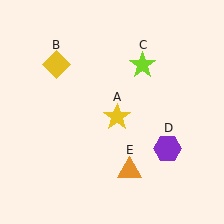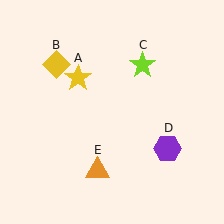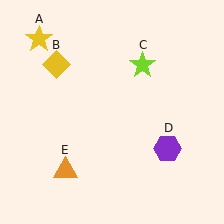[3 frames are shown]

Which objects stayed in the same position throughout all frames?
Yellow diamond (object B) and lime star (object C) and purple hexagon (object D) remained stationary.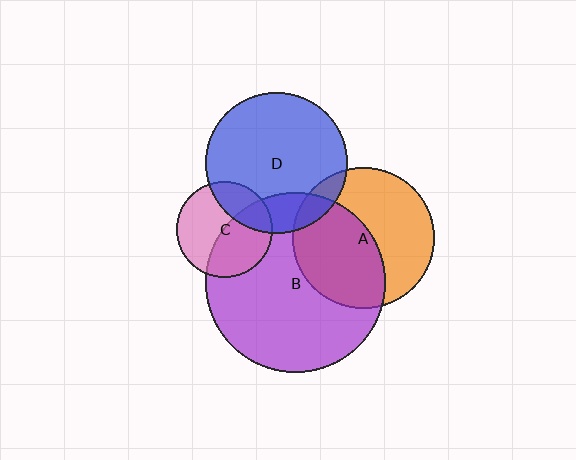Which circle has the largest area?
Circle B (purple).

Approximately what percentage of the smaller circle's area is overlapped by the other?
Approximately 20%.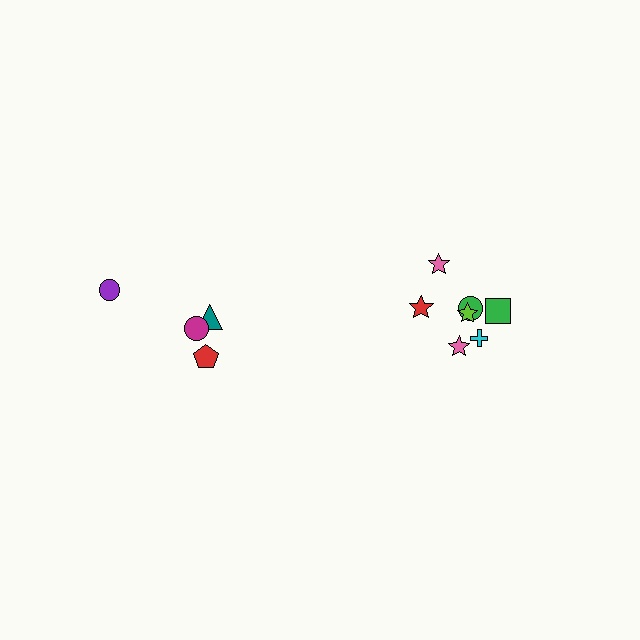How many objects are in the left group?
There are 4 objects.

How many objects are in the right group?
There are 7 objects.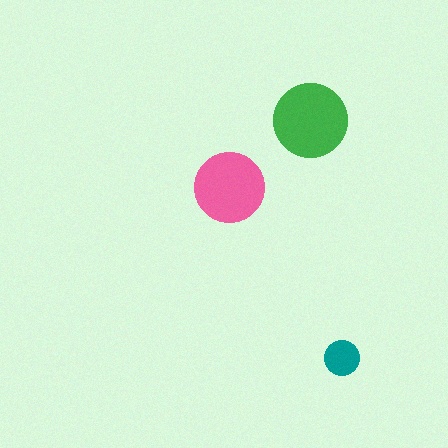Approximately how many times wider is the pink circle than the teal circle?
About 2 times wider.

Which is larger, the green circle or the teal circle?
The green one.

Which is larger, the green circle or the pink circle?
The green one.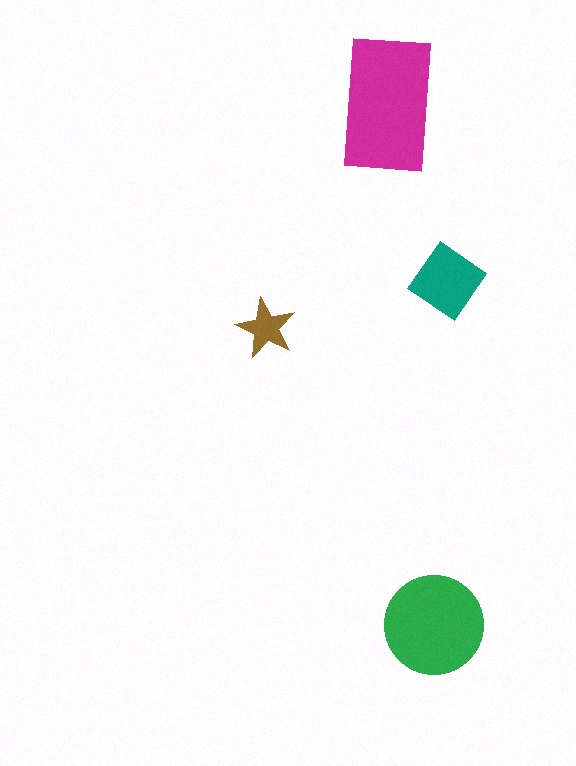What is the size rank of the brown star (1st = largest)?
4th.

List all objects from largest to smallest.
The magenta rectangle, the green circle, the teal diamond, the brown star.